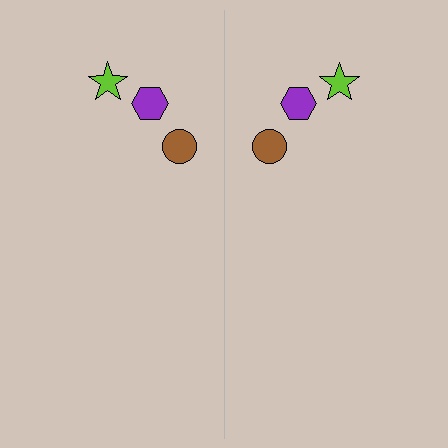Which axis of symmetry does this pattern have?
The pattern has a vertical axis of symmetry running through the center of the image.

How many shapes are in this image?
There are 6 shapes in this image.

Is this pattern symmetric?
Yes, this pattern has bilateral (reflection) symmetry.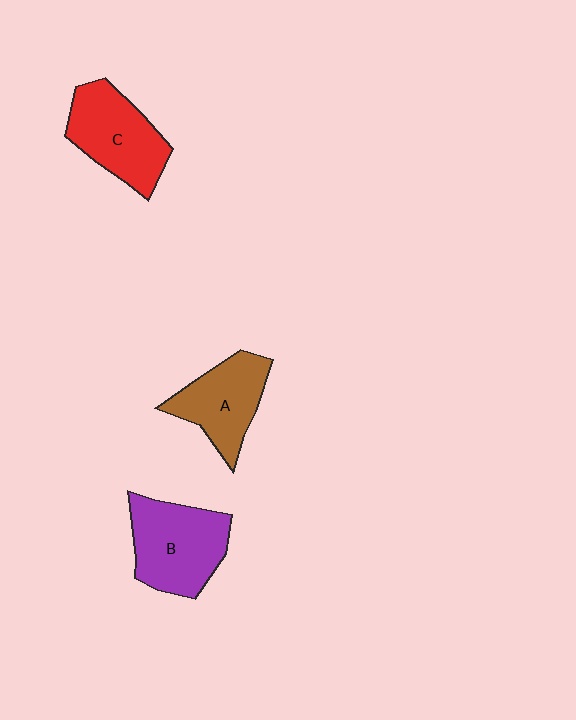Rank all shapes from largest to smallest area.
From largest to smallest: B (purple), C (red), A (brown).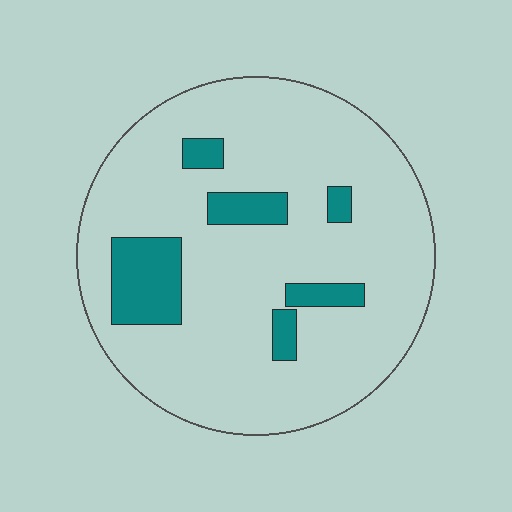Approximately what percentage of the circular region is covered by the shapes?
Approximately 15%.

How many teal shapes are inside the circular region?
6.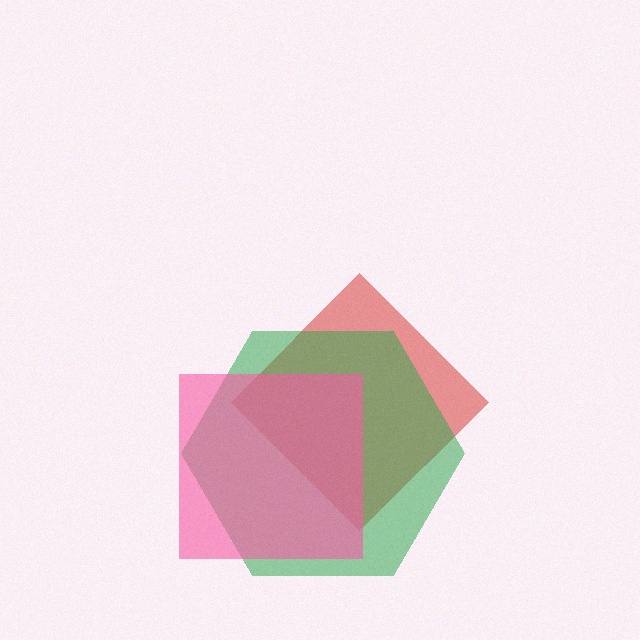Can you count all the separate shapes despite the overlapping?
Yes, there are 3 separate shapes.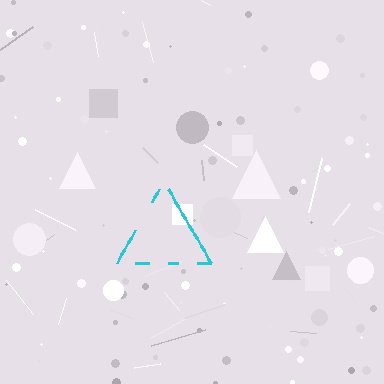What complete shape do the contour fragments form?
The contour fragments form a triangle.